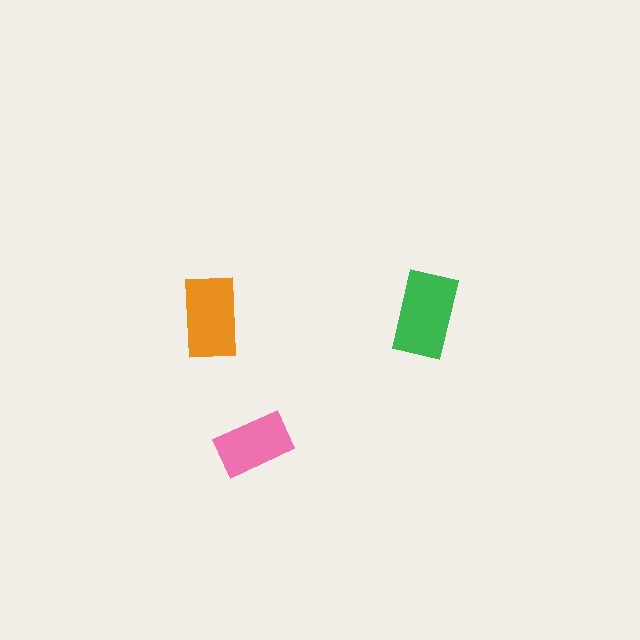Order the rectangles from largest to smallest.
the green one, the orange one, the pink one.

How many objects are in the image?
There are 3 objects in the image.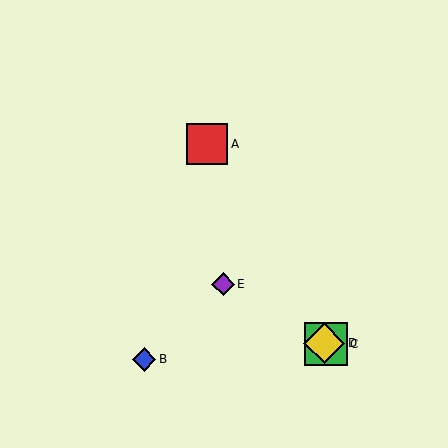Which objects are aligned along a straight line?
Objects C, D, E are aligned along a straight line.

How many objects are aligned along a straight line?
3 objects (C, D, E) are aligned along a straight line.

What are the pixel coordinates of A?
Object A is at (207, 144).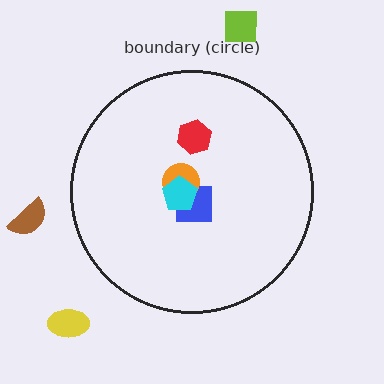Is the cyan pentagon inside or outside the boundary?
Inside.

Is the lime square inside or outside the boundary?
Outside.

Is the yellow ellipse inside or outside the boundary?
Outside.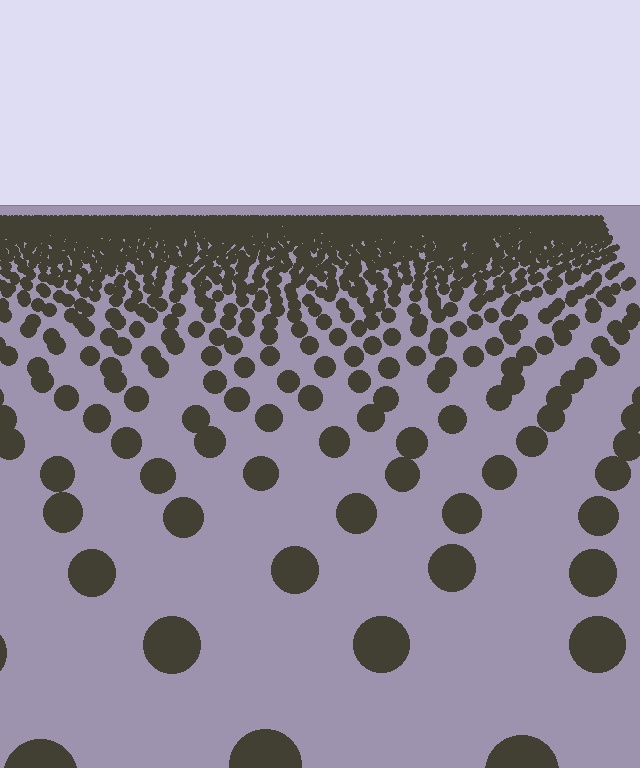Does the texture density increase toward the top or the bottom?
Density increases toward the top.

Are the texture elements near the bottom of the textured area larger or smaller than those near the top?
Larger. Near the bottom, elements are closer to the viewer and appear at a bigger on-screen size.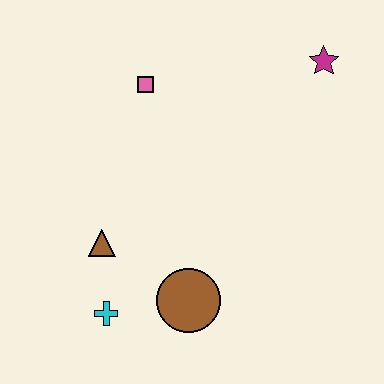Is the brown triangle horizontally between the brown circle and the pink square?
No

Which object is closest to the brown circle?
The cyan cross is closest to the brown circle.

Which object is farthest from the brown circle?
The magenta star is farthest from the brown circle.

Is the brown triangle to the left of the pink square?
Yes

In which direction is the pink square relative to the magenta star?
The pink square is to the left of the magenta star.